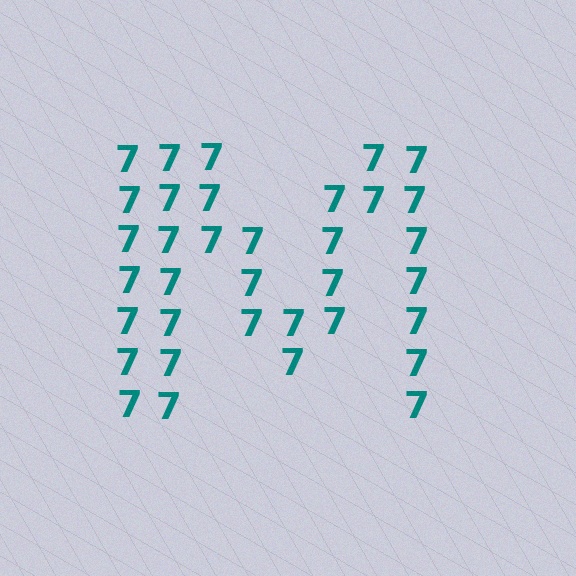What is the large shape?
The large shape is the letter M.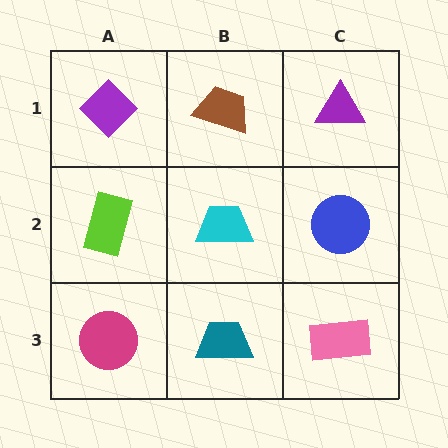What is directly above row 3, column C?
A blue circle.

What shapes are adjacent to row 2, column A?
A purple diamond (row 1, column A), a magenta circle (row 3, column A), a cyan trapezoid (row 2, column B).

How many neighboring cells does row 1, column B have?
3.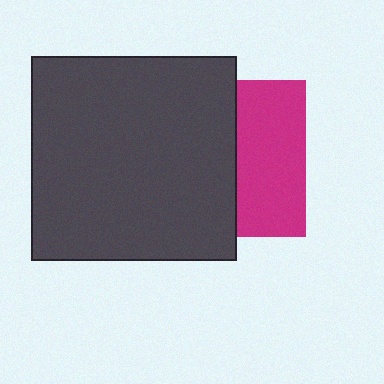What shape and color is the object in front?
The object in front is a dark gray square.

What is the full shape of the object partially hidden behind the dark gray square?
The partially hidden object is a magenta square.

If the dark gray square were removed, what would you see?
You would see the complete magenta square.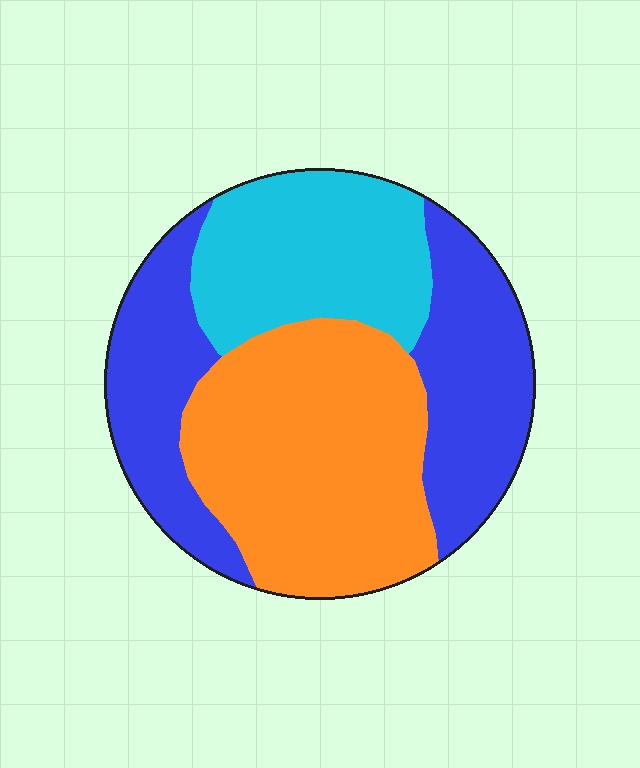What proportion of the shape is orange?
Orange takes up between a quarter and a half of the shape.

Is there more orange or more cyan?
Orange.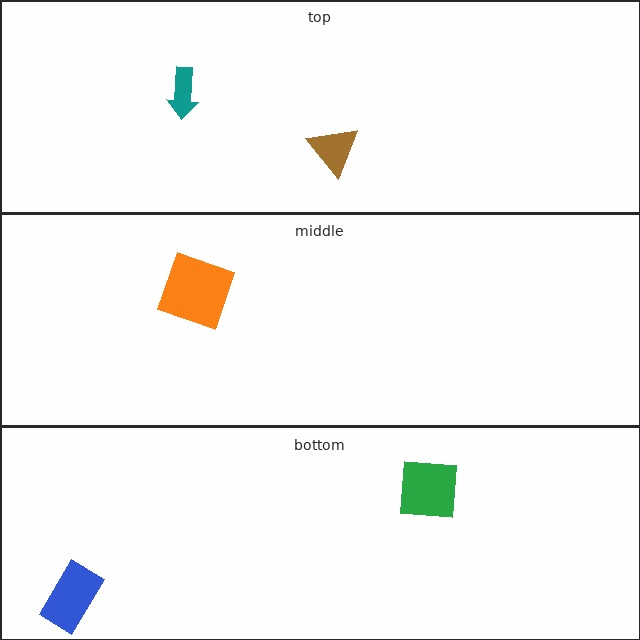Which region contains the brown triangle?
The top region.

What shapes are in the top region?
The teal arrow, the brown triangle.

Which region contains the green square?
The bottom region.